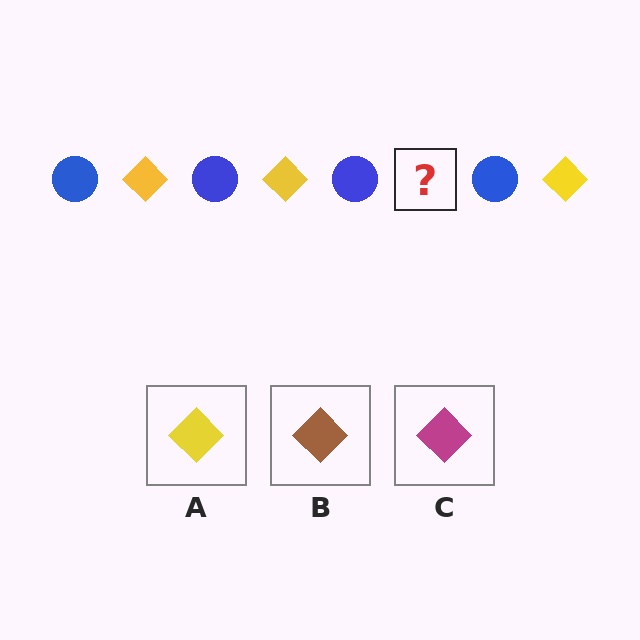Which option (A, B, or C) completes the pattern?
A.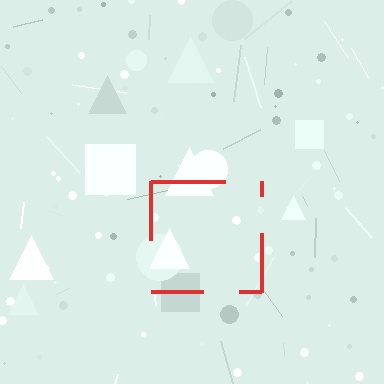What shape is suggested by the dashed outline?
The dashed outline suggests a square.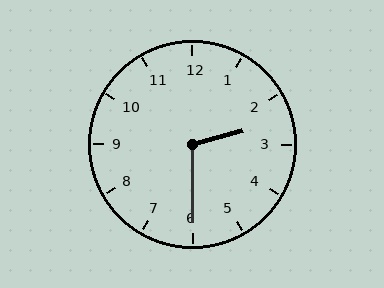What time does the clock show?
2:30.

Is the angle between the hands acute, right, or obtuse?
It is obtuse.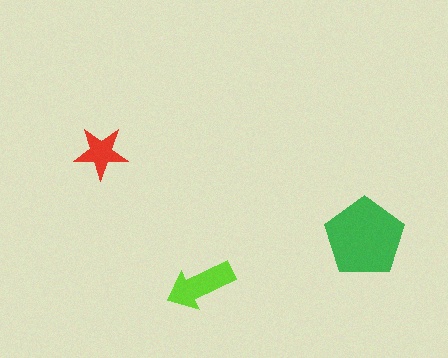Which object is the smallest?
The red star.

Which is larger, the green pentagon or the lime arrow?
The green pentagon.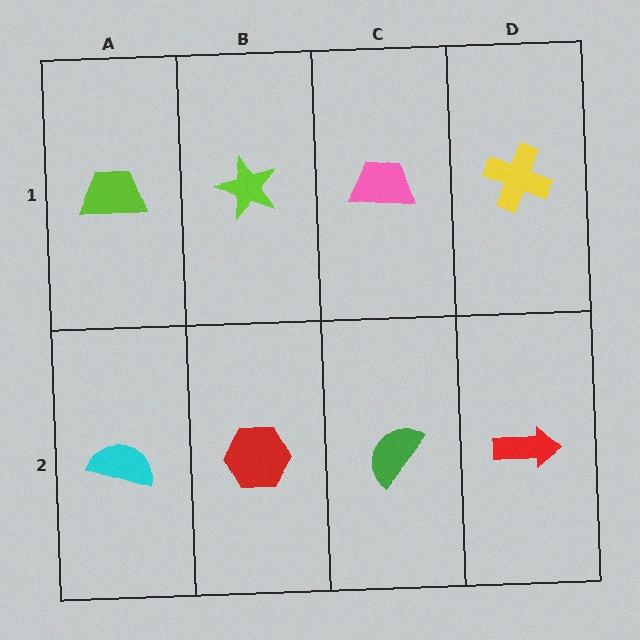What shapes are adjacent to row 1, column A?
A cyan semicircle (row 2, column A), a lime star (row 1, column B).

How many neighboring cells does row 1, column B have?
3.